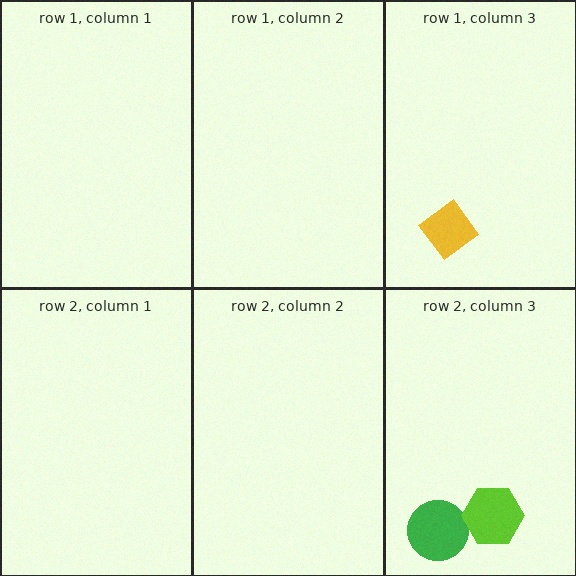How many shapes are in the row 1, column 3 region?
1.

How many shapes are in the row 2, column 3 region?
2.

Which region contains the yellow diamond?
The row 1, column 3 region.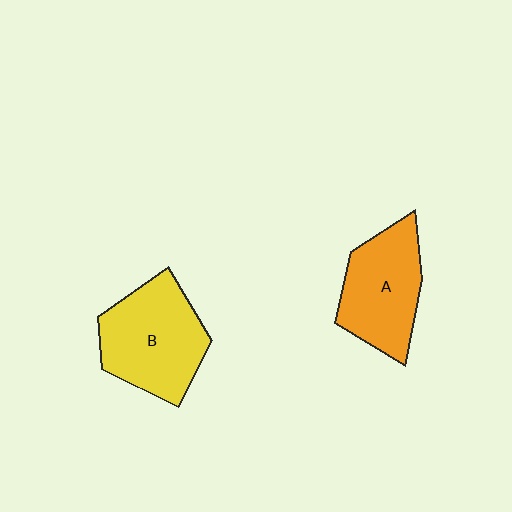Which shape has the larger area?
Shape B (yellow).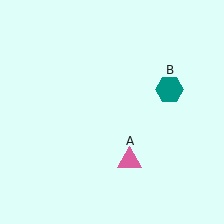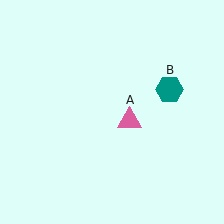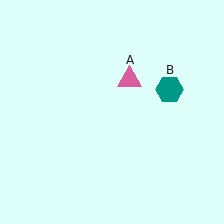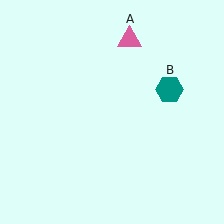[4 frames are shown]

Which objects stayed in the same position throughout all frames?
Teal hexagon (object B) remained stationary.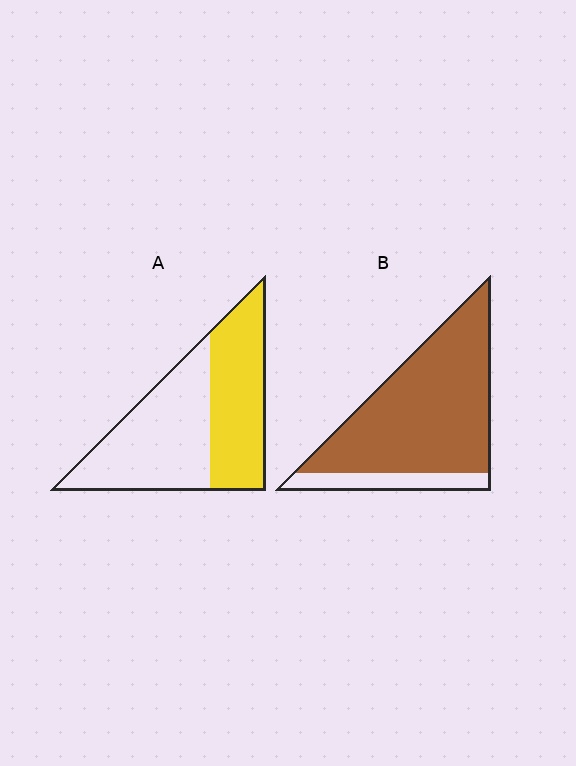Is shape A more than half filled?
No.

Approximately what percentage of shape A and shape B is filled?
A is approximately 45% and B is approximately 85%.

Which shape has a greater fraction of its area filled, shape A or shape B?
Shape B.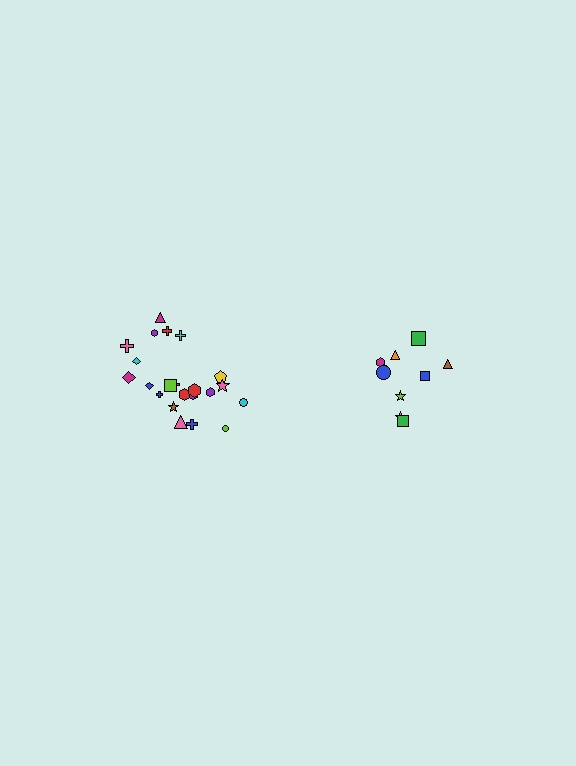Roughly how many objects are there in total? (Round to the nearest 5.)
Roughly 30 objects in total.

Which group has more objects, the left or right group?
The left group.